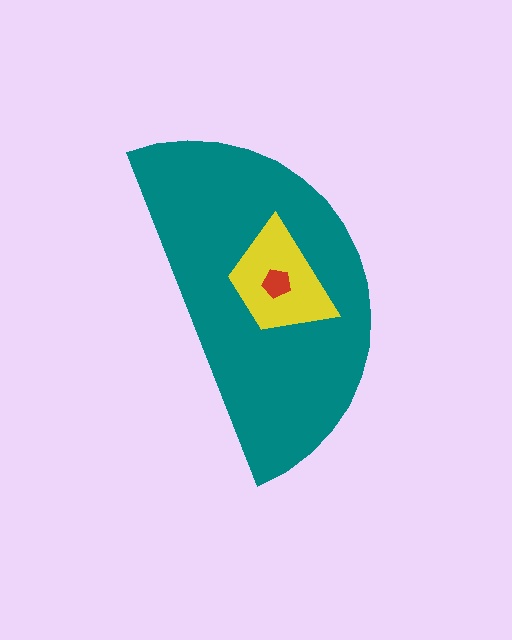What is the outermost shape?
The teal semicircle.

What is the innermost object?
The red pentagon.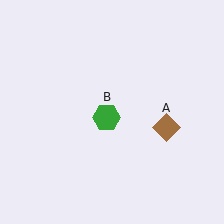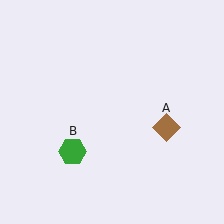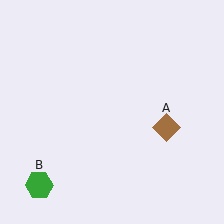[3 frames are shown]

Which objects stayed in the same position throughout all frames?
Brown diamond (object A) remained stationary.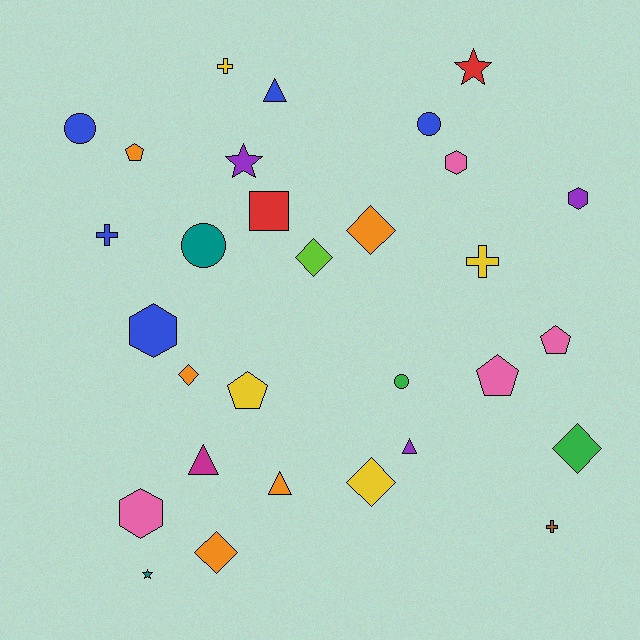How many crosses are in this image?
There are 4 crosses.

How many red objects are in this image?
There are 2 red objects.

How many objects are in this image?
There are 30 objects.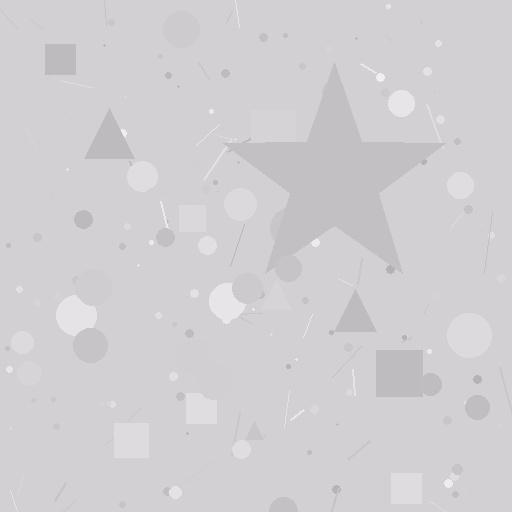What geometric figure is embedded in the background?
A star is embedded in the background.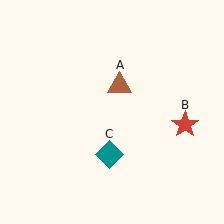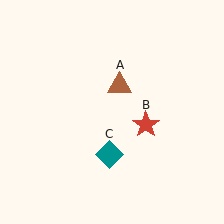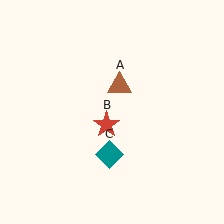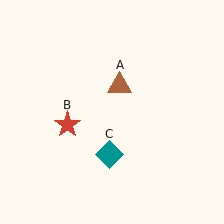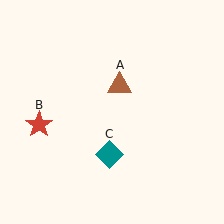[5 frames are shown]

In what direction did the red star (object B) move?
The red star (object B) moved left.